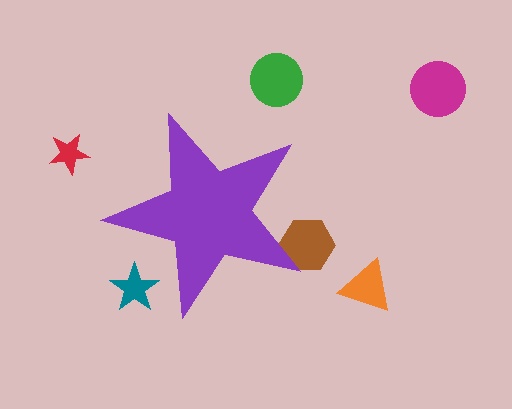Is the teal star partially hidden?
Yes, the teal star is partially hidden behind the purple star.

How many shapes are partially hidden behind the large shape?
2 shapes are partially hidden.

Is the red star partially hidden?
No, the red star is fully visible.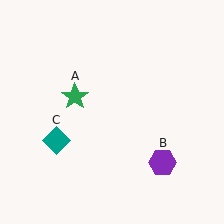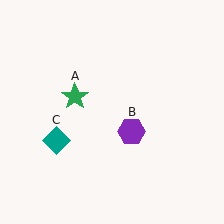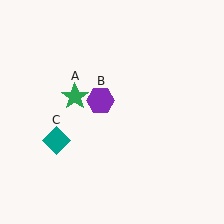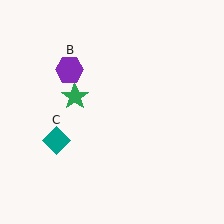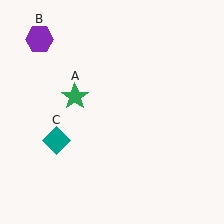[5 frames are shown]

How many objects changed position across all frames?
1 object changed position: purple hexagon (object B).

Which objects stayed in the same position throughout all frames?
Green star (object A) and teal diamond (object C) remained stationary.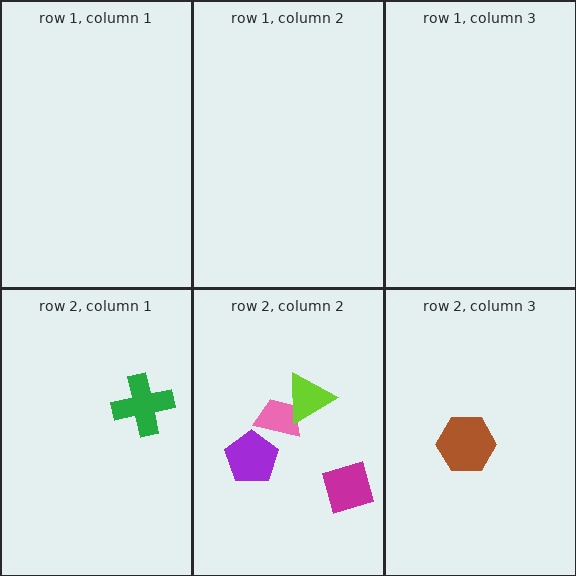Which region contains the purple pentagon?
The row 2, column 2 region.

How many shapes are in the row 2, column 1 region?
1.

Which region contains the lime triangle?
The row 2, column 2 region.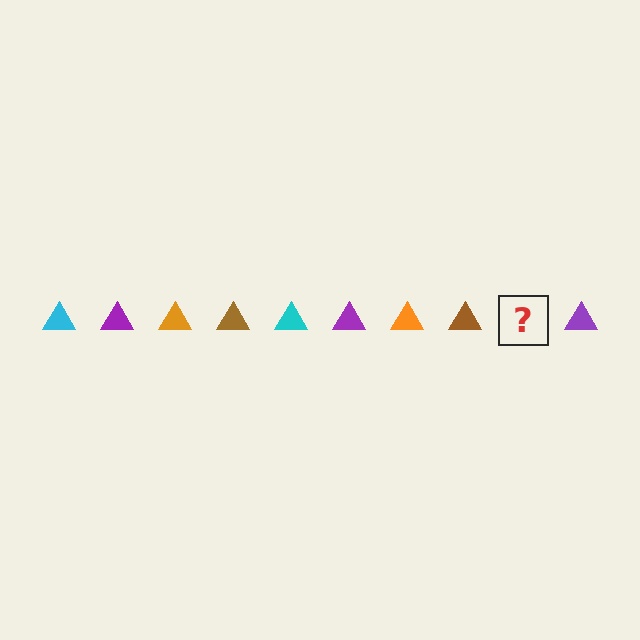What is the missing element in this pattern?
The missing element is a cyan triangle.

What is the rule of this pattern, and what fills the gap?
The rule is that the pattern cycles through cyan, purple, orange, brown triangles. The gap should be filled with a cyan triangle.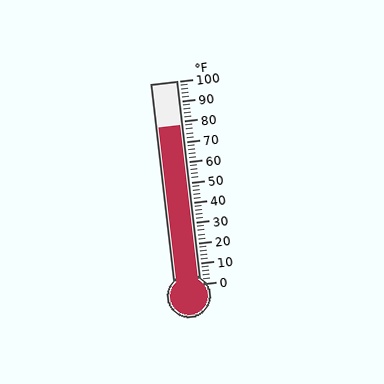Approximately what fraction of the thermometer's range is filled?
The thermometer is filled to approximately 80% of its range.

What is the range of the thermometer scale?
The thermometer scale ranges from 0°F to 100°F.